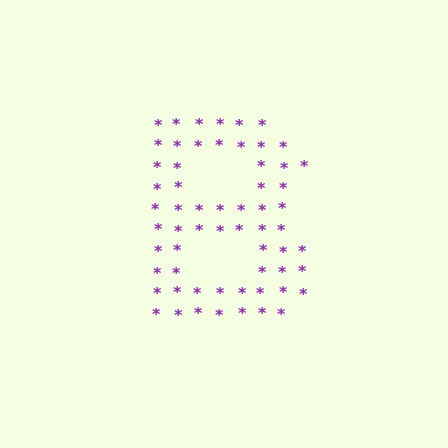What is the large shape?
The large shape is the letter B.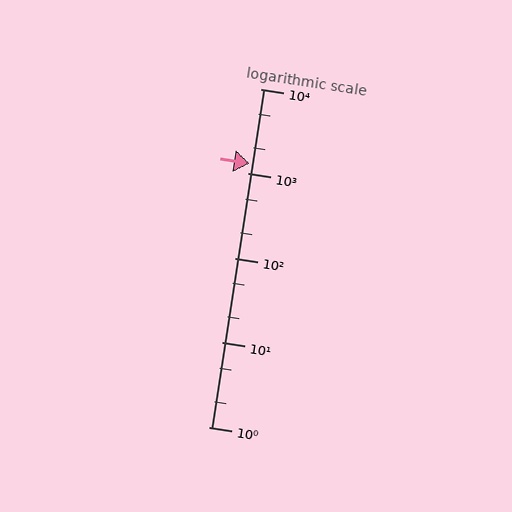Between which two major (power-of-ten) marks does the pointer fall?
The pointer is between 1000 and 10000.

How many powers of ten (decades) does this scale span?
The scale spans 4 decades, from 1 to 10000.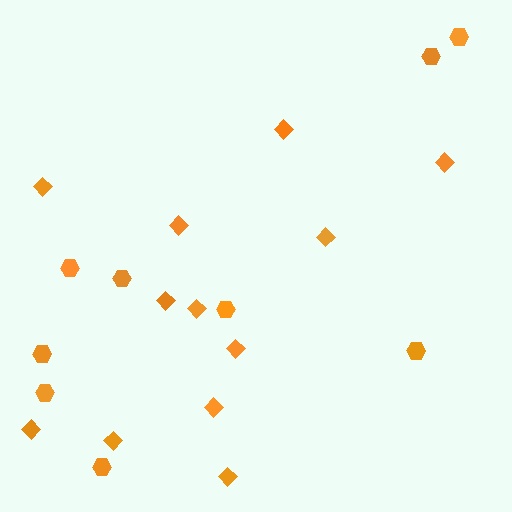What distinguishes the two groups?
There are 2 groups: one group of diamonds (12) and one group of hexagons (9).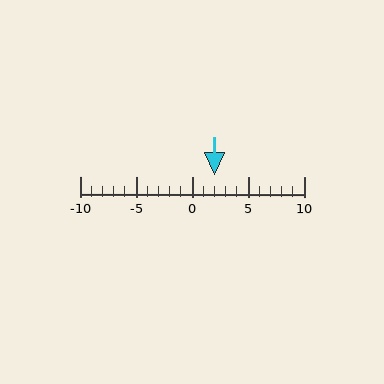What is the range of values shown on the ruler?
The ruler shows values from -10 to 10.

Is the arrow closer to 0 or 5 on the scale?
The arrow is closer to 0.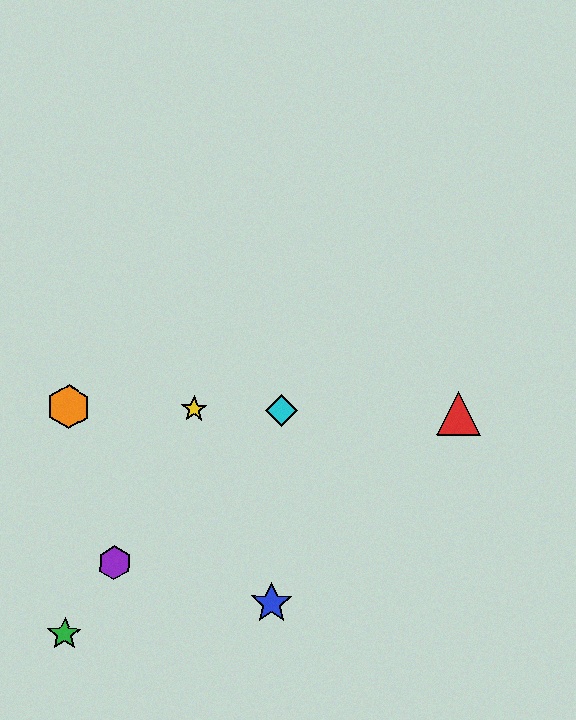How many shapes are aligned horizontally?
4 shapes (the red triangle, the yellow star, the orange hexagon, the cyan diamond) are aligned horizontally.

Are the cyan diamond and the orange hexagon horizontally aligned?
Yes, both are at y≈411.